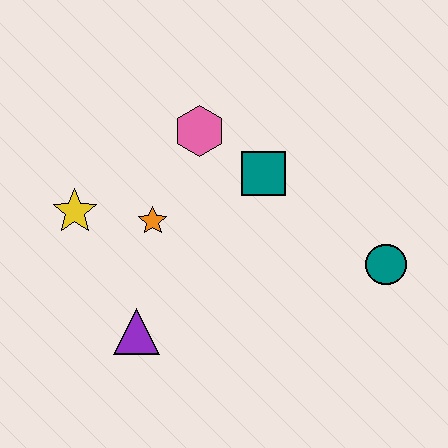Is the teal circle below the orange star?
Yes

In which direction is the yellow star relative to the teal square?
The yellow star is to the left of the teal square.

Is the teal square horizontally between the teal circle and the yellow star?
Yes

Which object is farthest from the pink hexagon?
The teal circle is farthest from the pink hexagon.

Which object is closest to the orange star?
The yellow star is closest to the orange star.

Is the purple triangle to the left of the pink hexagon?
Yes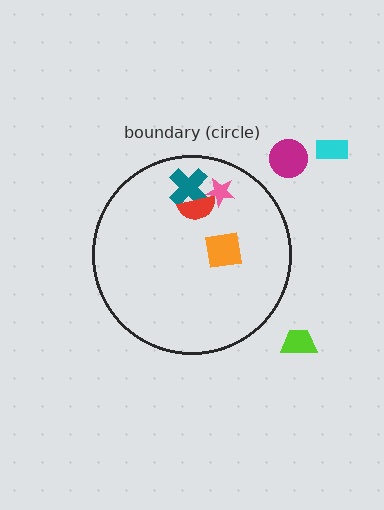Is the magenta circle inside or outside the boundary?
Outside.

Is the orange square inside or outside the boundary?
Inside.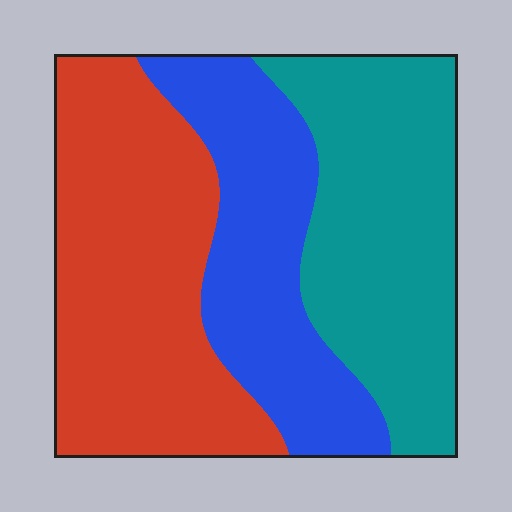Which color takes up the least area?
Blue, at roughly 25%.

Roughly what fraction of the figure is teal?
Teal takes up about one third (1/3) of the figure.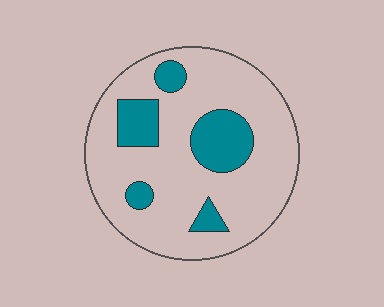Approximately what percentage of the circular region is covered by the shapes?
Approximately 20%.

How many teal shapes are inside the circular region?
5.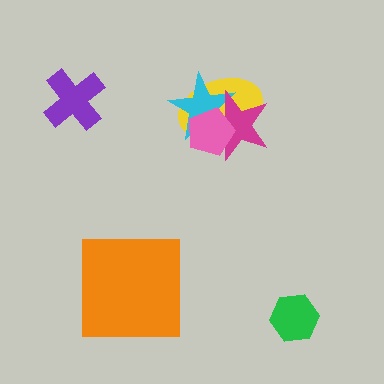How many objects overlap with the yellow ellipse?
3 objects overlap with the yellow ellipse.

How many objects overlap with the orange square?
0 objects overlap with the orange square.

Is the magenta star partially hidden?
Yes, it is partially covered by another shape.